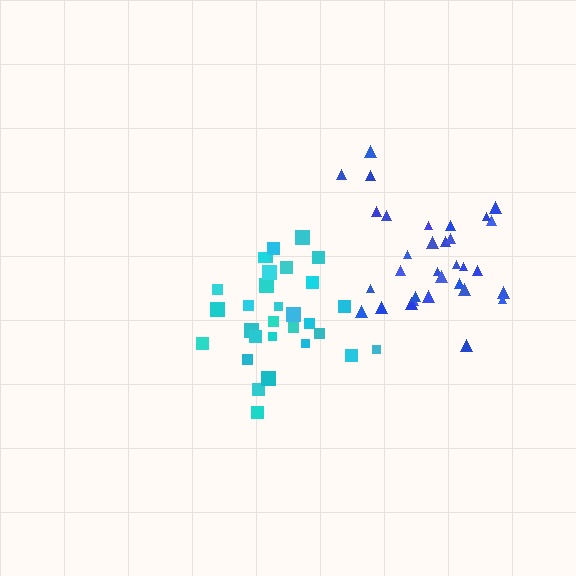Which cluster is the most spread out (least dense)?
Cyan.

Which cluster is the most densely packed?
Blue.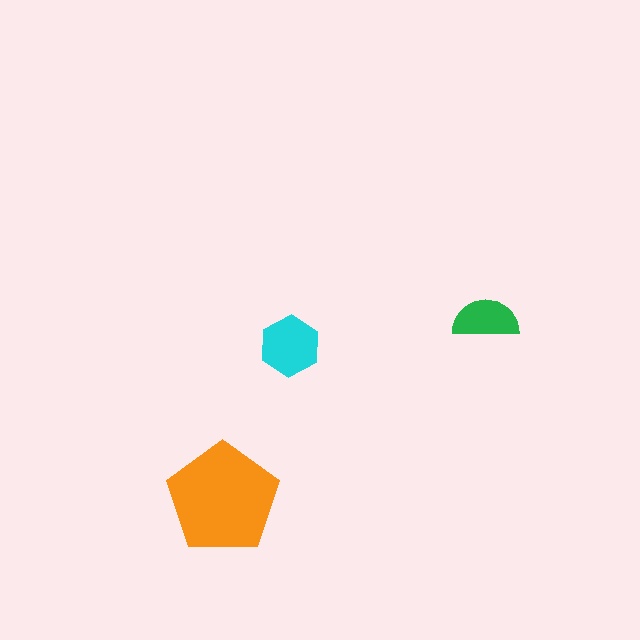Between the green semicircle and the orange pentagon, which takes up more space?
The orange pentagon.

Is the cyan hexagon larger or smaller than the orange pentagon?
Smaller.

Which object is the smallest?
The green semicircle.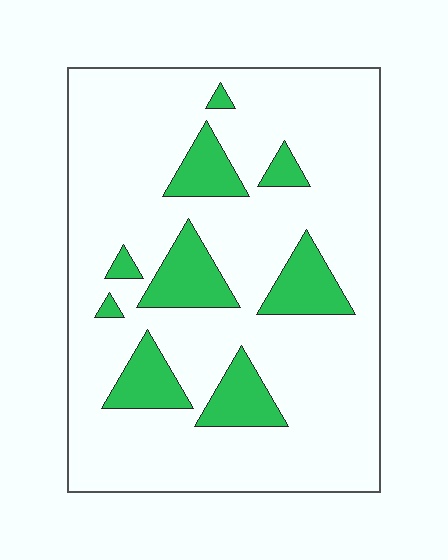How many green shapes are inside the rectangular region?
9.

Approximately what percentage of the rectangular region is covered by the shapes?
Approximately 15%.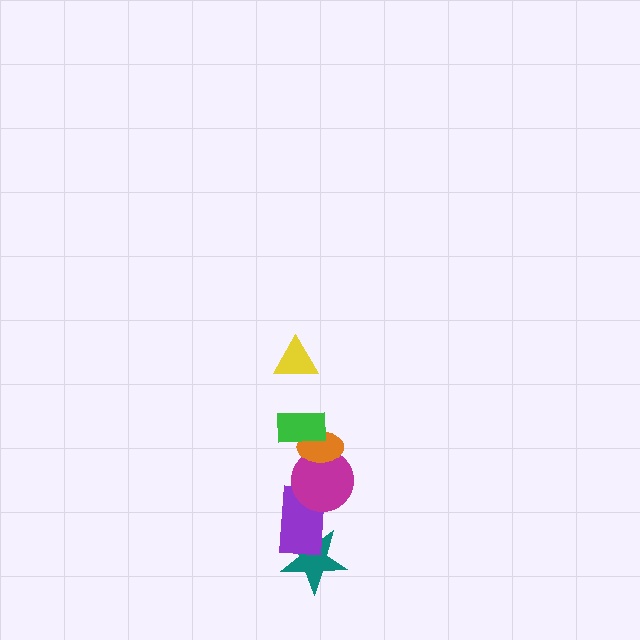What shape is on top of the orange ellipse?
The green rectangle is on top of the orange ellipse.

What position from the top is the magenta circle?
The magenta circle is 4th from the top.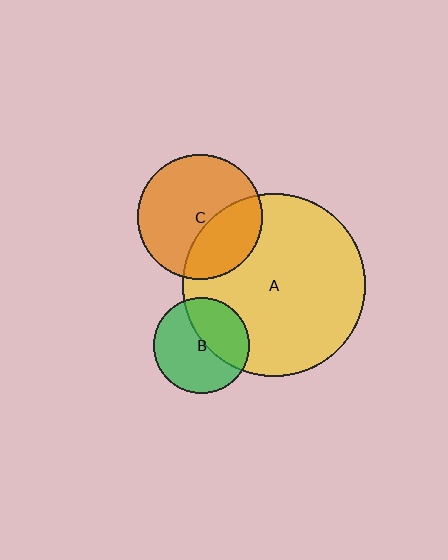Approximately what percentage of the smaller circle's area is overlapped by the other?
Approximately 40%.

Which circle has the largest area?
Circle A (yellow).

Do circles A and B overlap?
Yes.